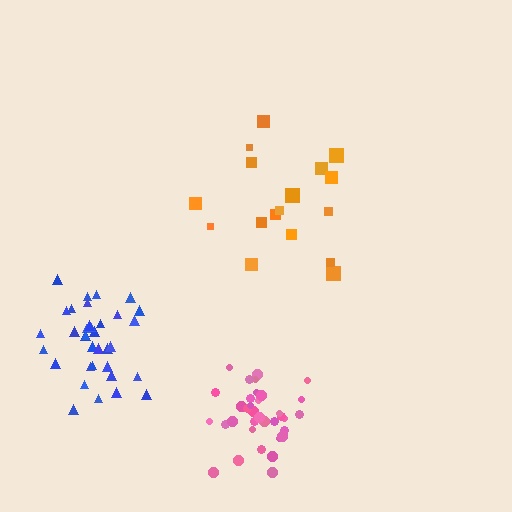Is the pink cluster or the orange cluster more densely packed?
Pink.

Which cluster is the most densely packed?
Pink.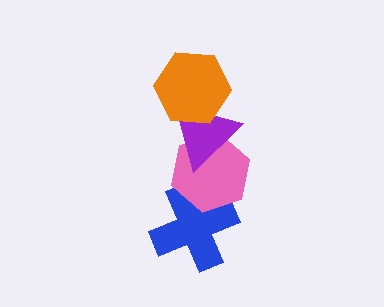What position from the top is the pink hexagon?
The pink hexagon is 3rd from the top.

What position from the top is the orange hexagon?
The orange hexagon is 1st from the top.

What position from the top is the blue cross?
The blue cross is 4th from the top.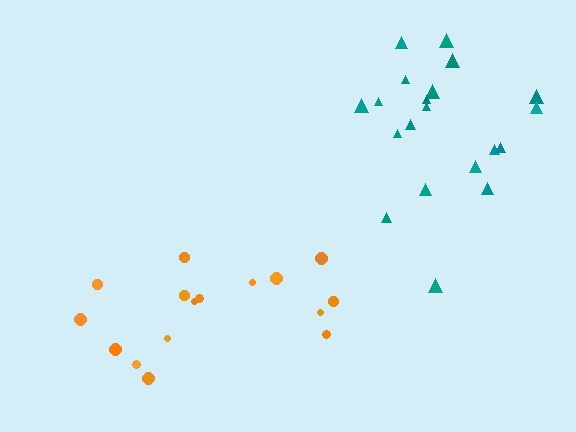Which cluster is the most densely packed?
Teal.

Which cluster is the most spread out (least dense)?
Orange.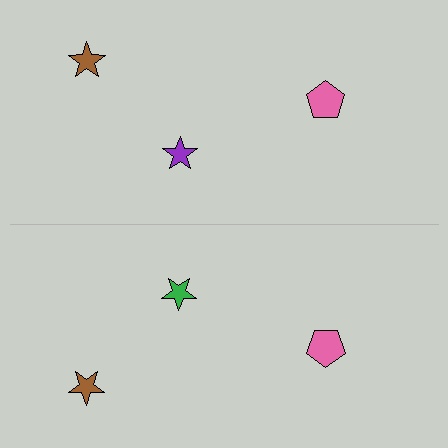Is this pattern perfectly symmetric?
No, the pattern is not perfectly symmetric. The green star on the bottom side breaks the symmetry — its mirror counterpart is purple.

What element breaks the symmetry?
The green star on the bottom side breaks the symmetry — its mirror counterpart is purple.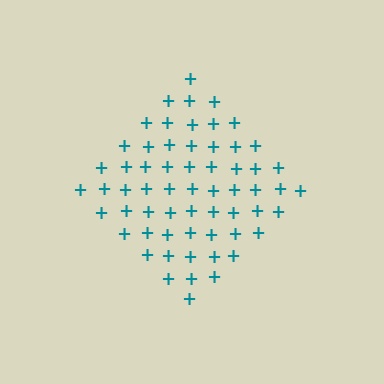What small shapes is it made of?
It is made of small plus signs.